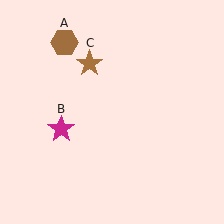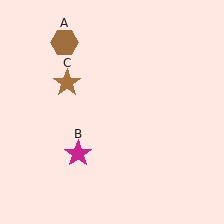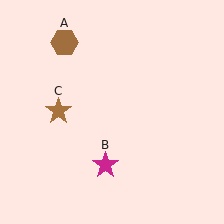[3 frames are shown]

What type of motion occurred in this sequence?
The magenta star (object B), brown star (object C) rotated counterclockwise around the center of the scene.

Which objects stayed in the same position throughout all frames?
Brown hexagon (object A) remained stationary.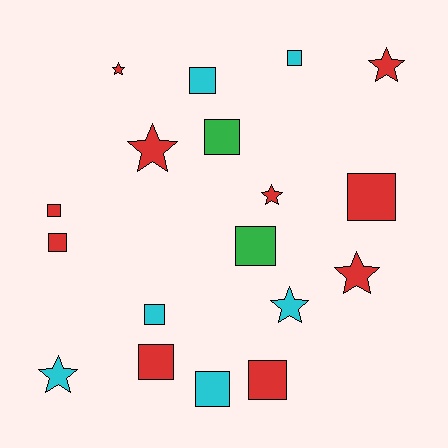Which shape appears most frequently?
Square, with 11 objects.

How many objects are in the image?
There are 18 objects.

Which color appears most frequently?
Red, with 10 objects.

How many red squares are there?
There are 5 red squares.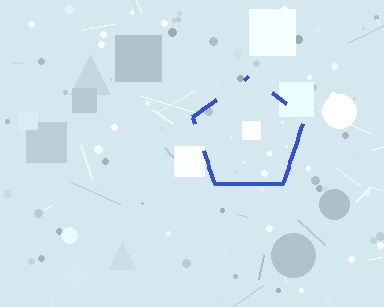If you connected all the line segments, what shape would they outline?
They would outline a pentagon.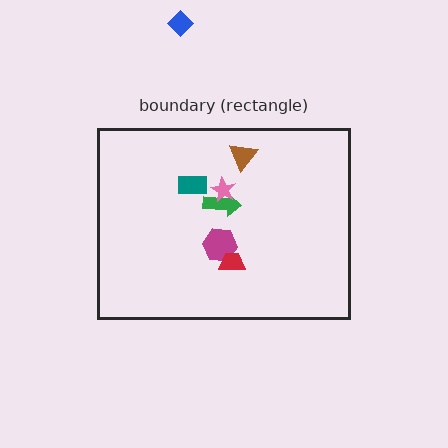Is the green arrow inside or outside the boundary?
Inside.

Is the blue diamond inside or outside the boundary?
Outside.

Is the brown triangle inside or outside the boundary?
Inside.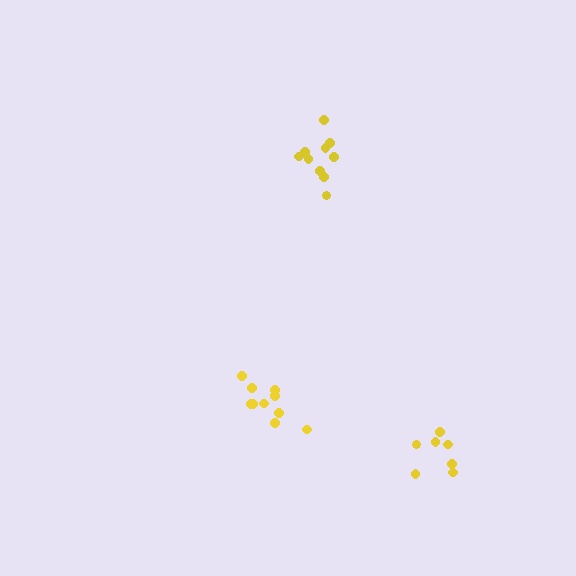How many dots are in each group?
Group 1: 11 dots, Group 2: 10 dots, Group 3: 7 dots (28 total).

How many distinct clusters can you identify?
There are 3 distinct clusters.